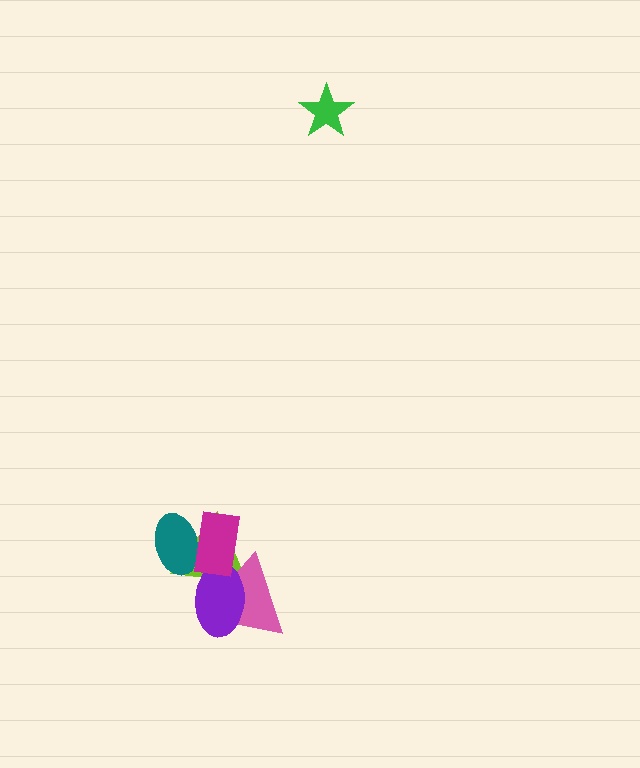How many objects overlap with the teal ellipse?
2 objects overlap with the teal ellipse.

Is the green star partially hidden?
No, no other shape covers it.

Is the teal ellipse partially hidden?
Yes, it is partially covered by another shape.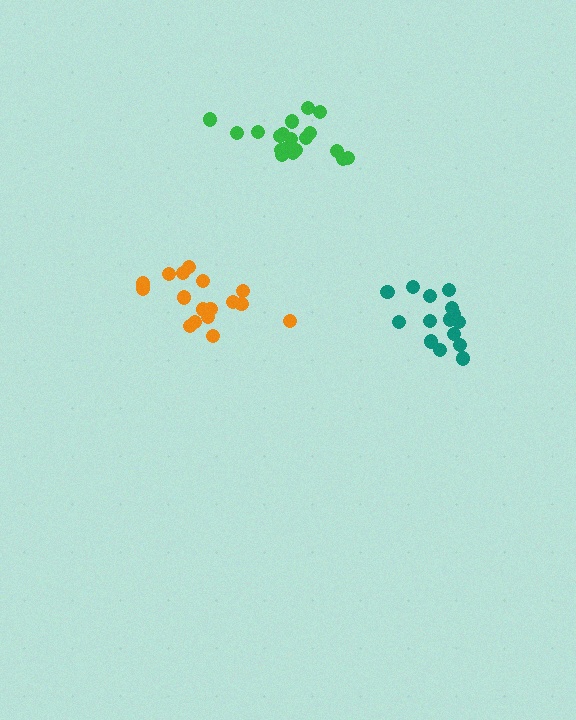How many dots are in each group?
Group 1: 19 dots, Group 2: 15 dots, Group 3: 17 dots (51 total).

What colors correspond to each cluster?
The clusters are colored: green, teal, orange.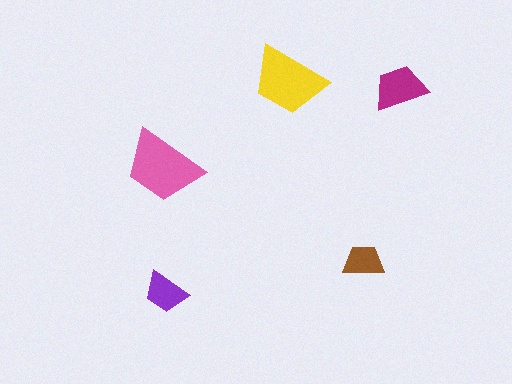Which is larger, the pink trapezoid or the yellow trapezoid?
The pink one.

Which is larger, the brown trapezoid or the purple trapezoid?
The purple one.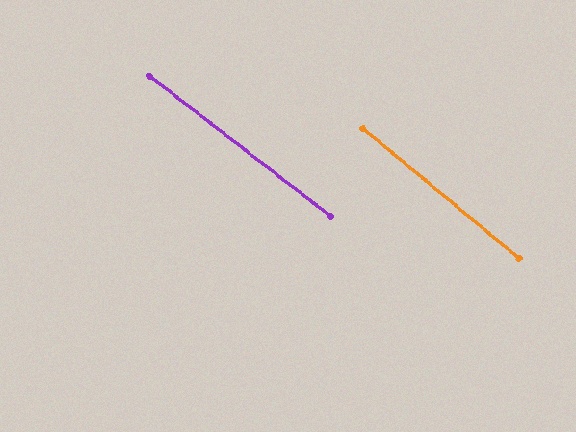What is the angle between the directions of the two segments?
Approximately 2 degrees.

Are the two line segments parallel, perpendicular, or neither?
Parallel — their directions differ by only 1.9°.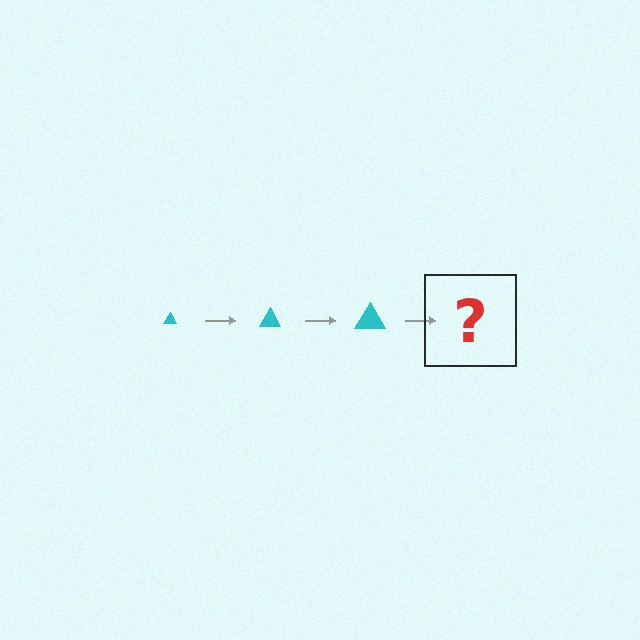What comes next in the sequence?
The next element should be a cyan triangle, larger than the previous one.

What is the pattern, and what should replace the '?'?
The pattern is that the triangle gets progressively larger each step. The '?' should be a cyan triangle, larger than the previous one.